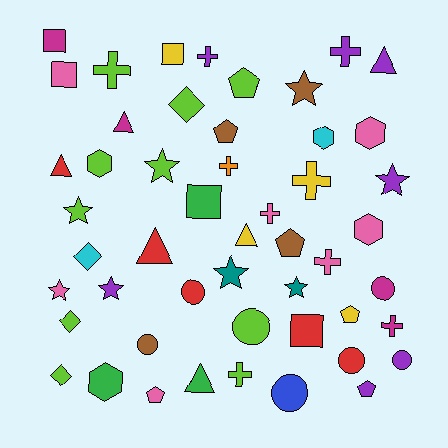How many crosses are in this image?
There are 9 crosses.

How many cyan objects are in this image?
There are 2 cyan objects.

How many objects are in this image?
There are 50 objects.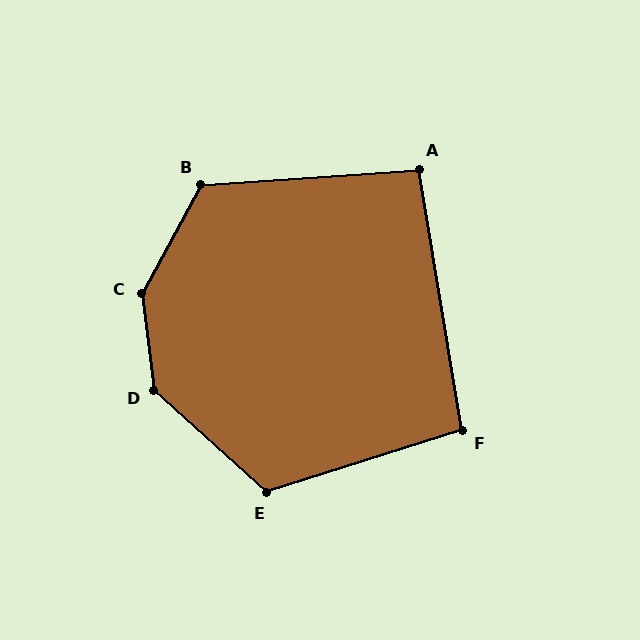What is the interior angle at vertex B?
Approximately 122 degrees (obtuse).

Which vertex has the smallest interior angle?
A, at approximately 95 degrees.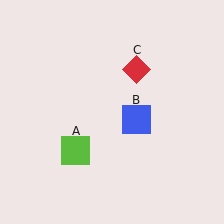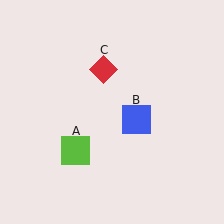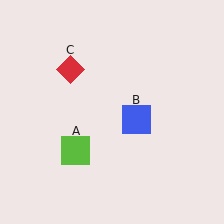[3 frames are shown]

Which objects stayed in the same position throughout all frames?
Lime square (object A) and blue square (object B) remained stationary.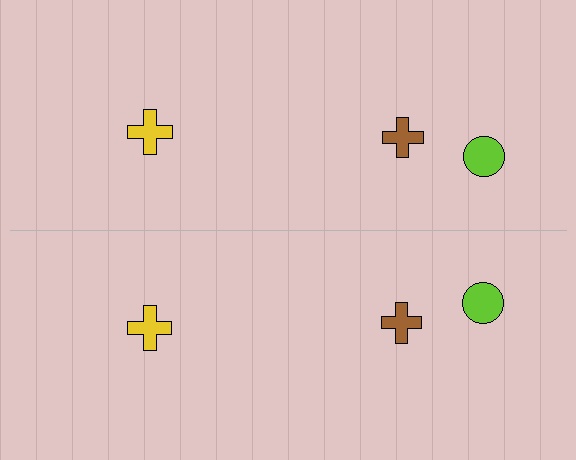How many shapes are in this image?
There are 6 shapes in this image.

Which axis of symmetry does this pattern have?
The pattern has a horizontal axis of symmetry running through the center of the image.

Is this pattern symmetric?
Yes, this pattern has bilateral (reflection) symmetry.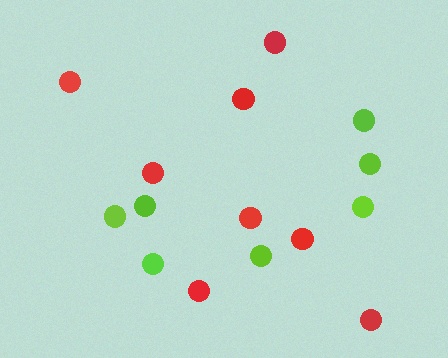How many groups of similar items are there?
There are 2 groups: one group of red circles (8) and one group of lime circles (7).